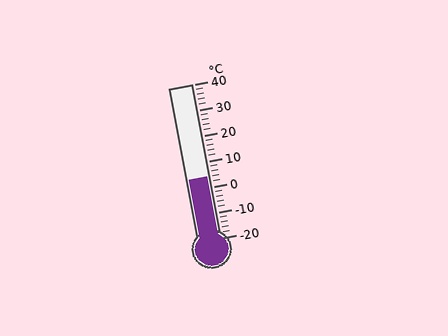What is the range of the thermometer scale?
The thermometer scale ranges from -20°C to 40°C.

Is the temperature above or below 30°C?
The temperature is below 30°C.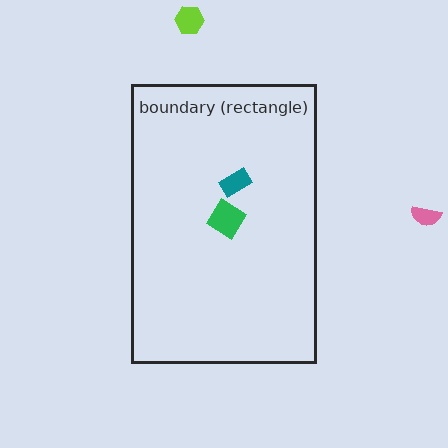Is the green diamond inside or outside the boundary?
Inside.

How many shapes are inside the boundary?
2 inside, 2 outside.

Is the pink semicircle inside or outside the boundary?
Outside.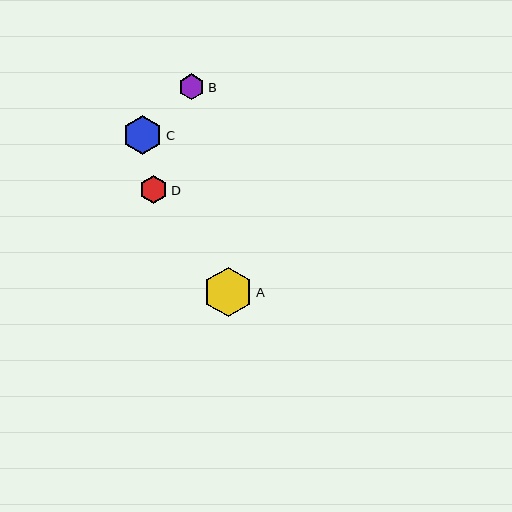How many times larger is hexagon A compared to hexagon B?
Hexagon A is approximately 1.9 times the size of hexagon B.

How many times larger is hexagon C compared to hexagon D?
Hexagon C is approximately 1.4 times the size of hexagon D.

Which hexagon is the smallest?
Hexagon B is the smallest with a size of approximately 26 pixels.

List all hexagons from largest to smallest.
From largest to smallest: A, C, D, B.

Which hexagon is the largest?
Hexagon A is the largest with a size of approximately 49 pixels.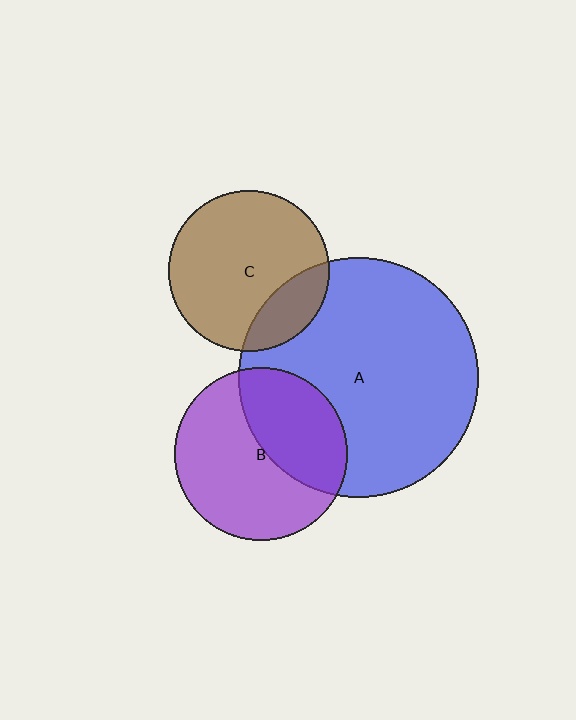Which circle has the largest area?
Circle A (blue).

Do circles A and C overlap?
Yes.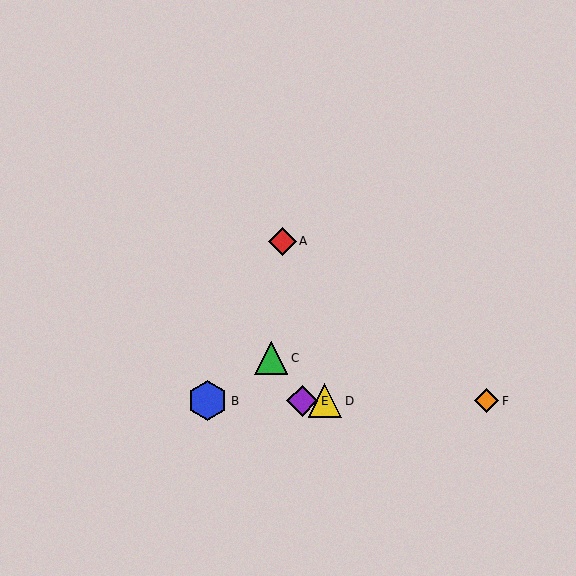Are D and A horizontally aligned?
No, D is at y≈401 and A is at y≈241.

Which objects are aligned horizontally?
Objects B, D, E, F are aligned horizontally.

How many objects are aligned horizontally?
4 objects (B, D, E, F) are aligned horizontally.